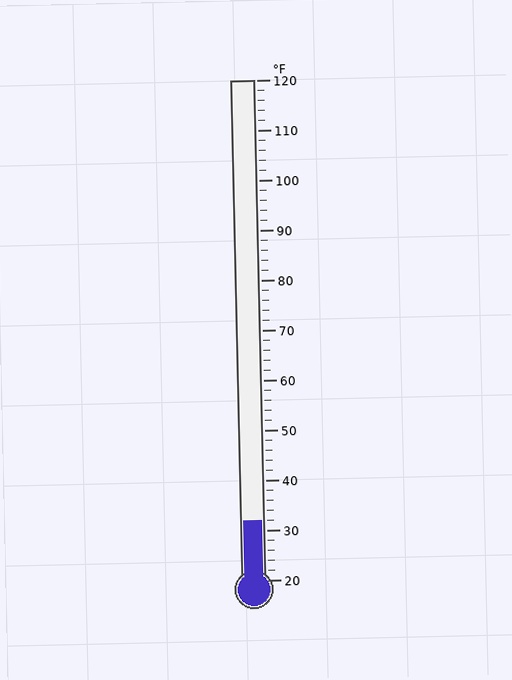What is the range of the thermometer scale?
The thermometer scale ranges from 20°F to 120°F.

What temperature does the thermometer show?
The thermometer shows approximately 32°F.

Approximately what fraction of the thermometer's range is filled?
The thermometer is filled to approximately 10% of its range.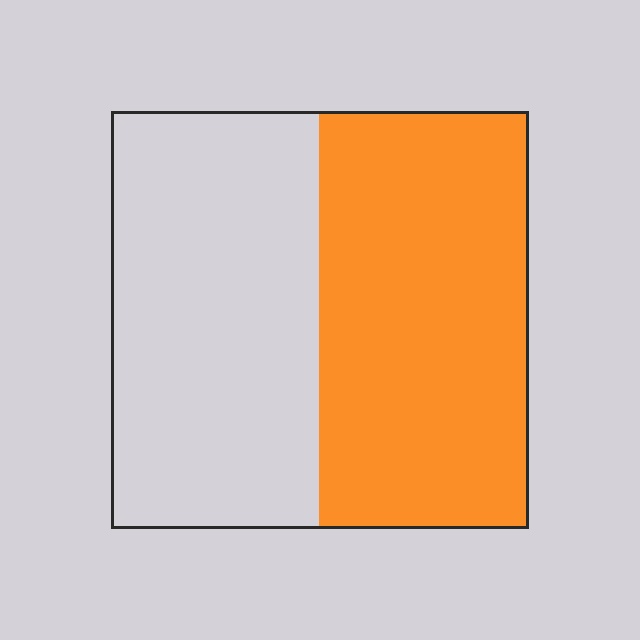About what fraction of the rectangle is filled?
About one half (1/2).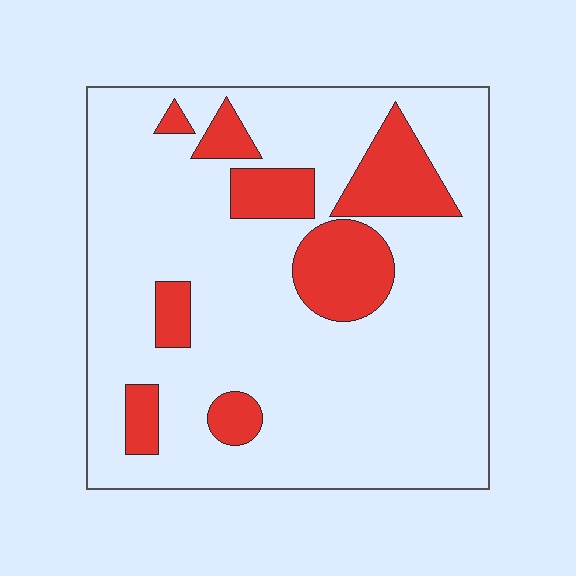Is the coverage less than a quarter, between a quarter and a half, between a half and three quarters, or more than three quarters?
Less than a quarter.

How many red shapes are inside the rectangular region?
8.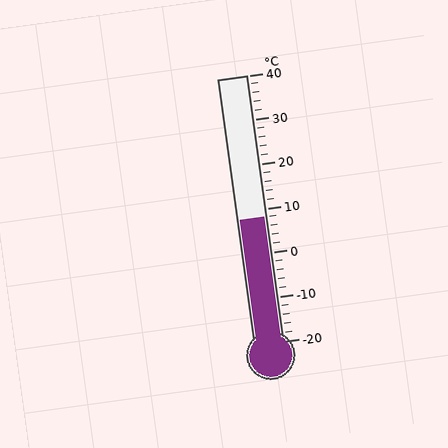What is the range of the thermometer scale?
The thermometer scale ranges from -20°C to 40°C.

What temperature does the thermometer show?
The thermometer shows approximately 8°C.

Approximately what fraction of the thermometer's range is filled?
The thermometer is filled to approximately 45% of its range.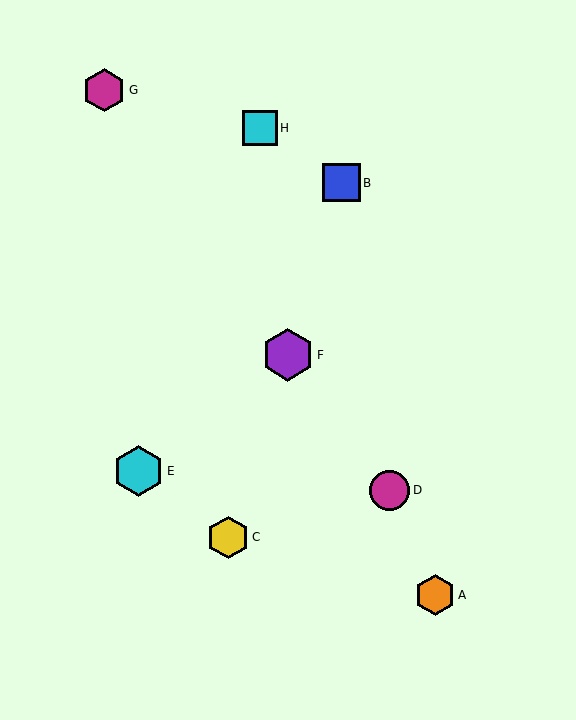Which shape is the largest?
The purple hexagon (labeled F) is the largest.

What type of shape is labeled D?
Shape D is a magenta circle.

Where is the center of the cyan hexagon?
The center of the cyan hexagon is at (138, 471).